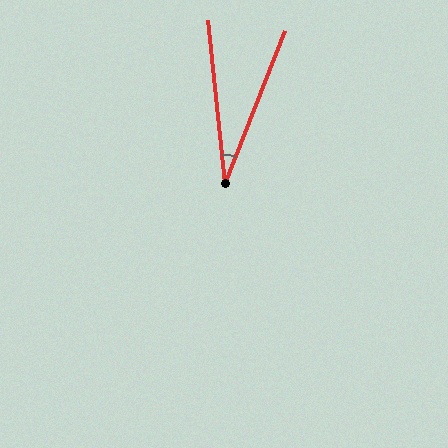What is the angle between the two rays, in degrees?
Approximately 27 degrees.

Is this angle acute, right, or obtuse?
It is acute.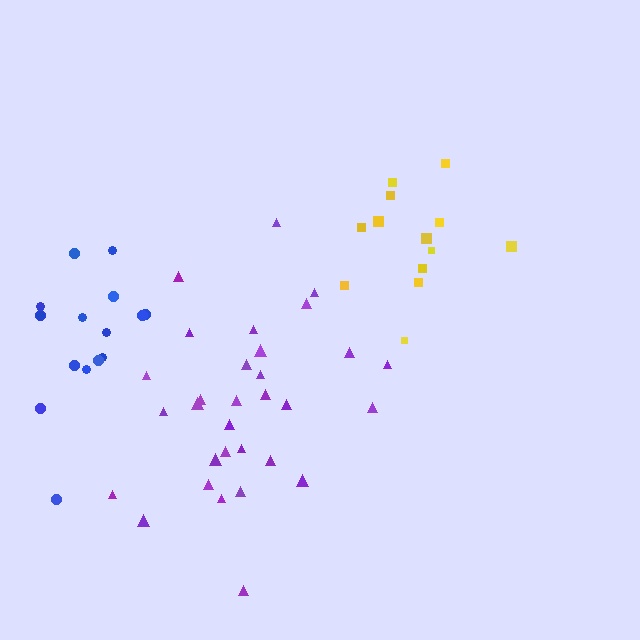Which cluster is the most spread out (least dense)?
Purple.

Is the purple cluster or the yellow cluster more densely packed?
Yellow.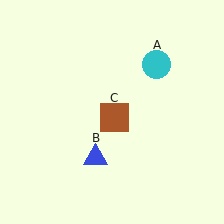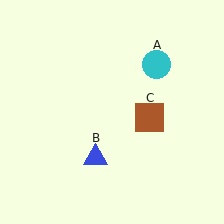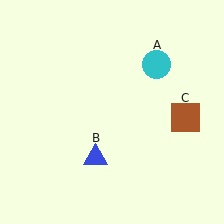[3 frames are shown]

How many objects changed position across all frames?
1 object changed position: brown square (object C).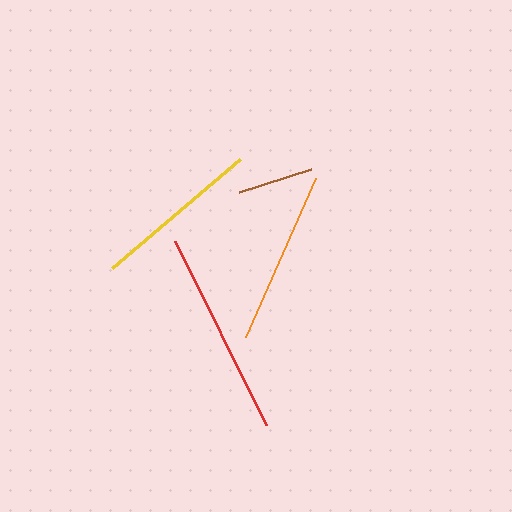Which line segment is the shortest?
The brown line is the shortest at approximately 75 pixels.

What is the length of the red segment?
The red segment is approximately 205 pixels long.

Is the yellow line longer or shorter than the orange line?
The orange line is longer than the yellow line.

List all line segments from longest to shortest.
From longest to shortest: red, orange, yellow, brown.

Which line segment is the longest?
The red line is the longest at approximately 205 pixels.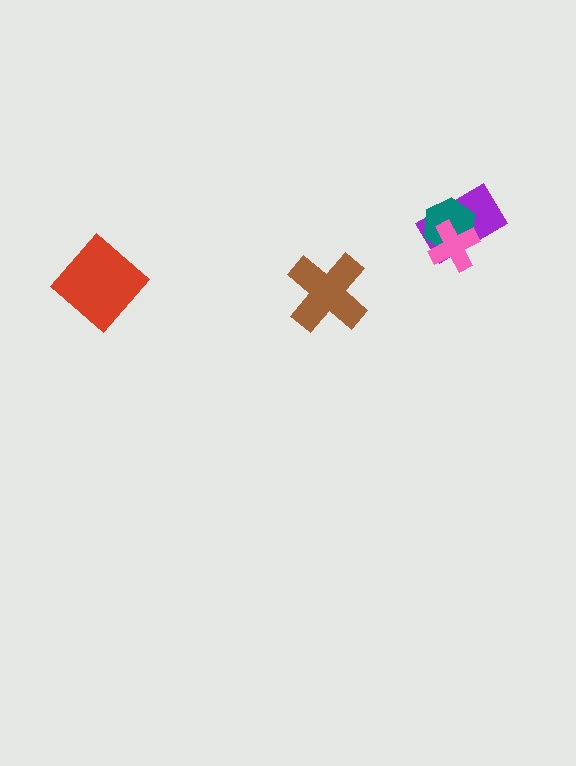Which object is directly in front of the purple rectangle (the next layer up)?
The teal hexagon is directly in front of the purple rectangle.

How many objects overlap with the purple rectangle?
2 objects overlap with the purple rectangle.